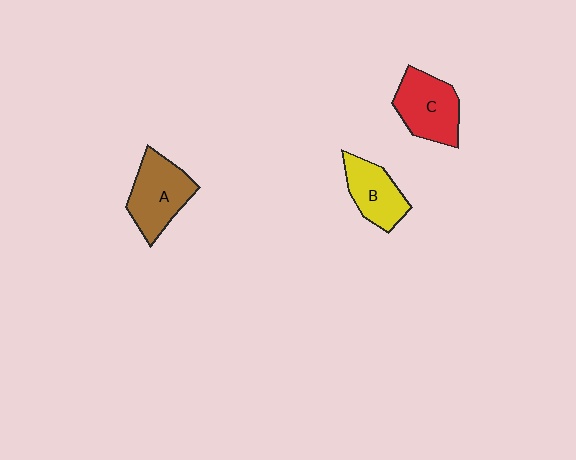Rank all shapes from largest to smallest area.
From largest to smallest: A (brown), C (red), B (yellow).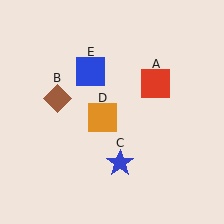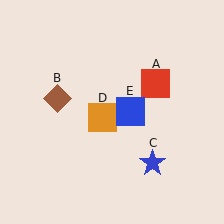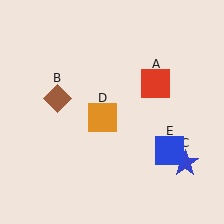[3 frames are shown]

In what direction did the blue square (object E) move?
The blue square (object E) moved down and to the right.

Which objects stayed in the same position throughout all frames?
Red square (object A) and brown diamond (object B) and orange square (object D) remained stationary.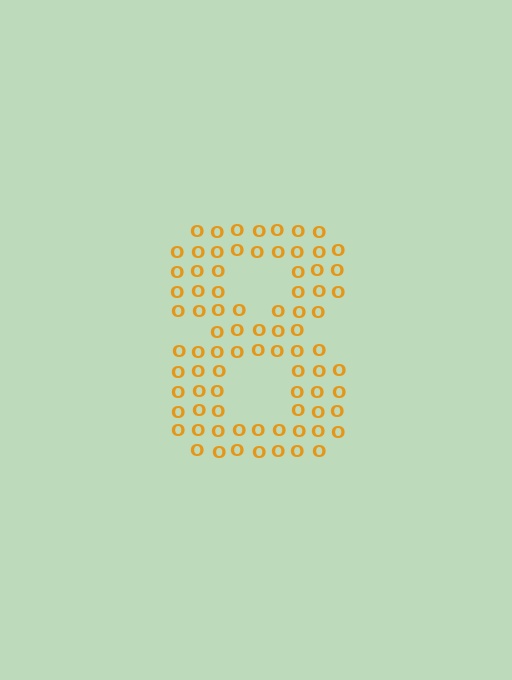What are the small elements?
The small elements are letter O's.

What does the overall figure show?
The overall figure shows the digit 8.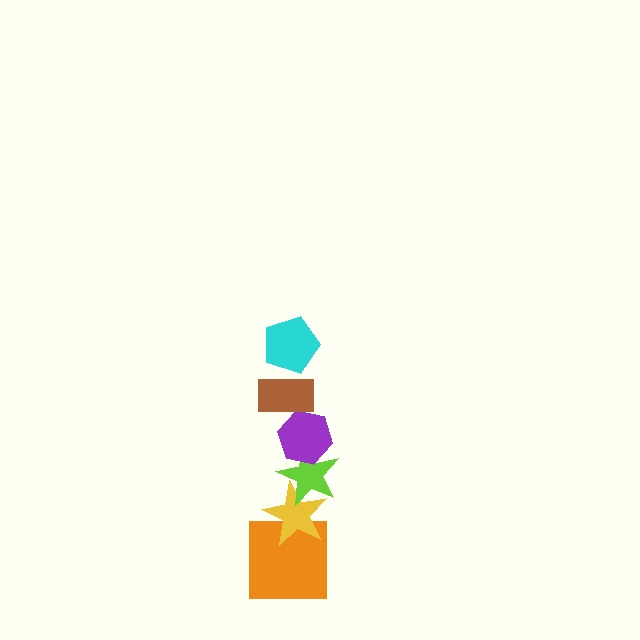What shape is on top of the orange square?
The yellow star is on top of the orange square.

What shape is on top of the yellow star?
The lime star is on top of the yellow star.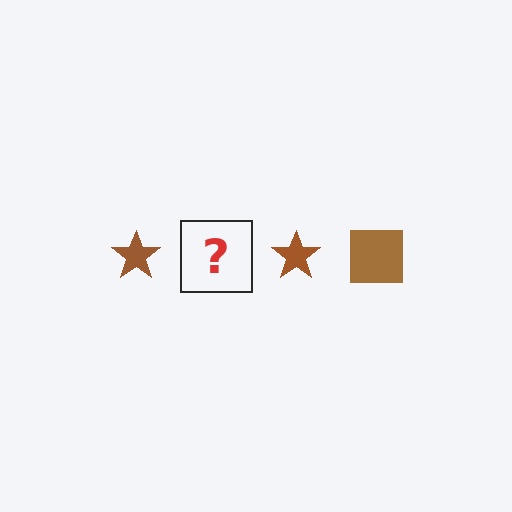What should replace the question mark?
The question mark should be replaced with a brown square.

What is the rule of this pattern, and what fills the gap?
The rule is that the pattern cycles through star, square shapes in brown. The gap should be filled with a brown square.